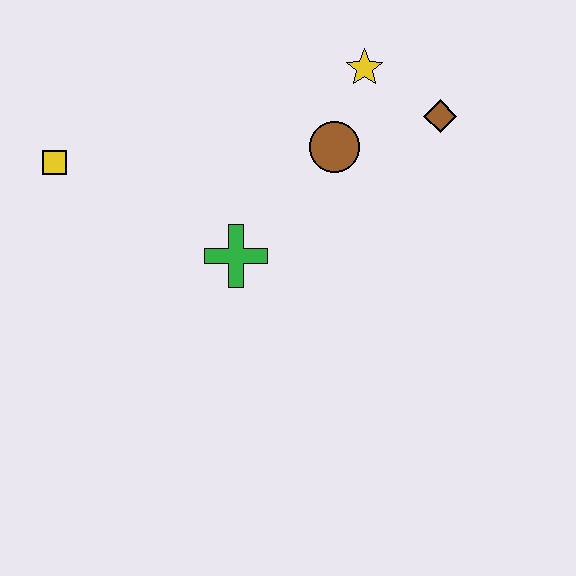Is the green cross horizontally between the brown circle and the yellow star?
No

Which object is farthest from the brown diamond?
The yellow square is farthest from the brown diamond.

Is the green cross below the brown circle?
Yes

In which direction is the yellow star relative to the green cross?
The yellow star is above the green cross.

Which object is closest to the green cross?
The brown circle is closest to the green cross.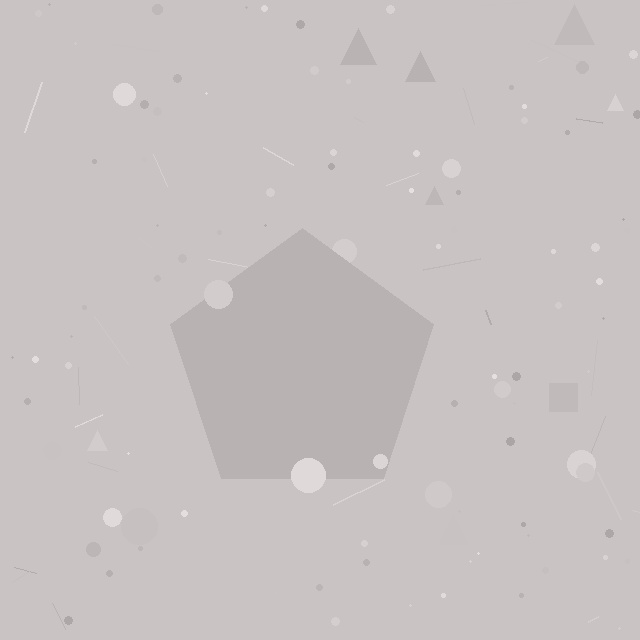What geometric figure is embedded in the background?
A pentagon is embedded in the background.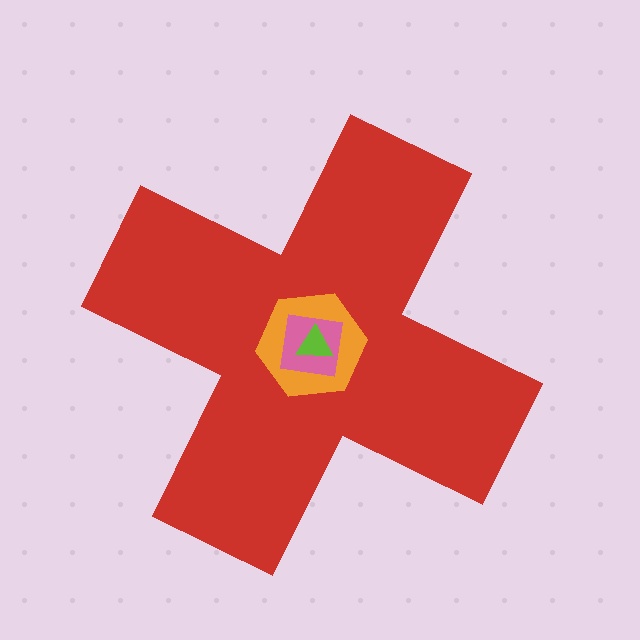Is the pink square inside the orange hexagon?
Yes.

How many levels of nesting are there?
4.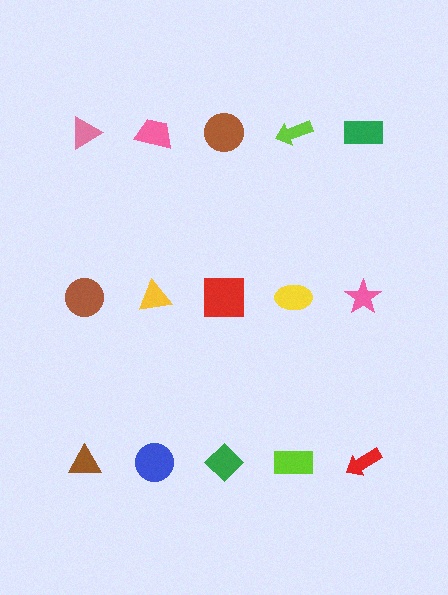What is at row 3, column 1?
A brown triangle.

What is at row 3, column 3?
A green diamond.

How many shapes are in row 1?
5 shapes.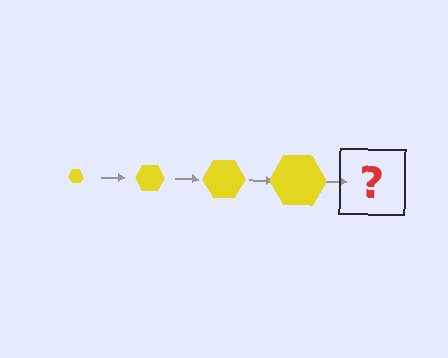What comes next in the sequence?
The next element should be a yellow hexagon, larger than the previous one.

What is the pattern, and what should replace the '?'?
The pattern is that the hexagon gets progressively larger each step. The '?' should be a yellow hexagon, larger than the previous one.